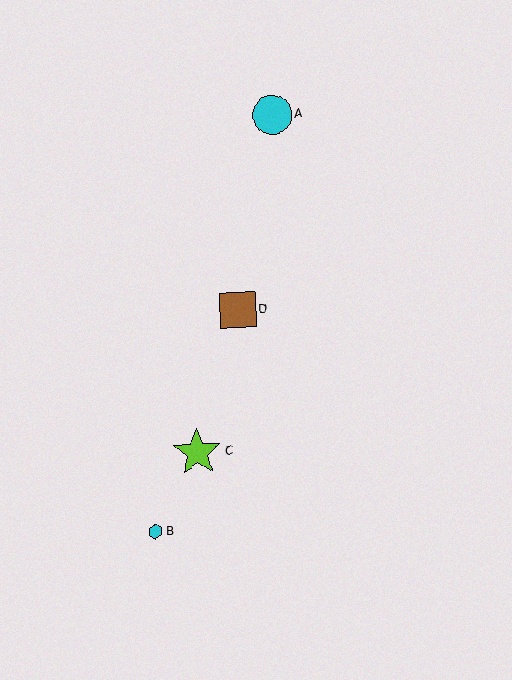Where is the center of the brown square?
The center of the brown square is at (238, 310).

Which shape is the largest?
The lime star (labeled C) is the largest.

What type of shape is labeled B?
Shape B is a cyan hexagon.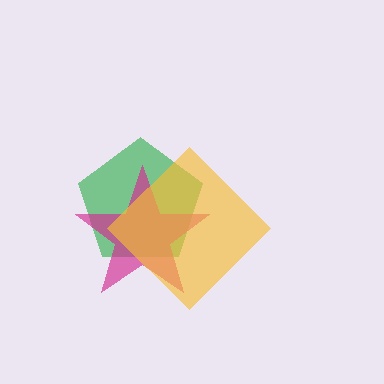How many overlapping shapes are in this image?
There are 3 overlapping shapes in the image.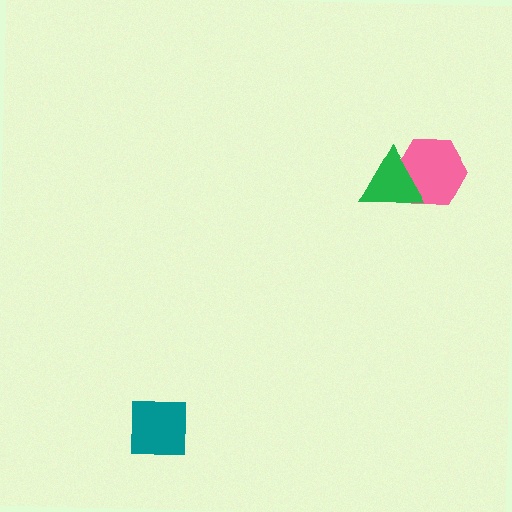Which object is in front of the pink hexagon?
The green triangle is in front of the pink hexagon.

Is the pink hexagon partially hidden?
Yes, it is partially covered by another shape.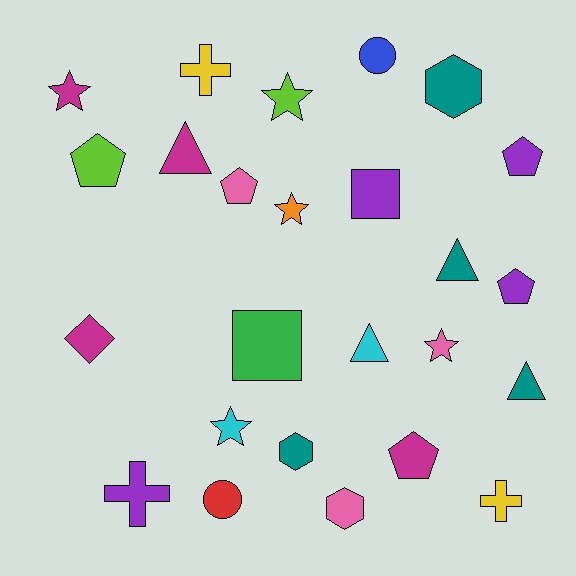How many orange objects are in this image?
There is 1 orange object.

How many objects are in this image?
There are 25 objects.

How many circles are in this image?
There are 2 circles.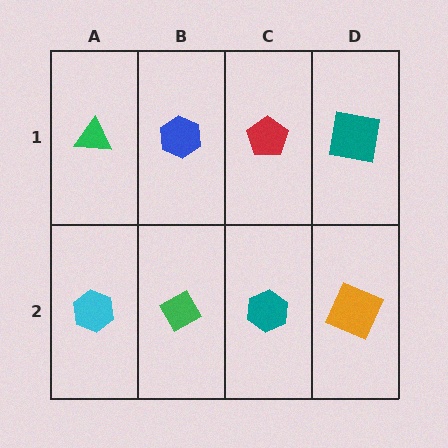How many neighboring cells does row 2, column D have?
2.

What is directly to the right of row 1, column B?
A red pentagon.